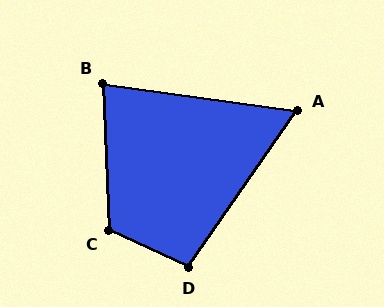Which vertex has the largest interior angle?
C, at approximately 117 degrees.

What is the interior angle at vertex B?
Approximately 80 degrees (acute).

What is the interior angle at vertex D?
Approximately 100 degrees (obtuse).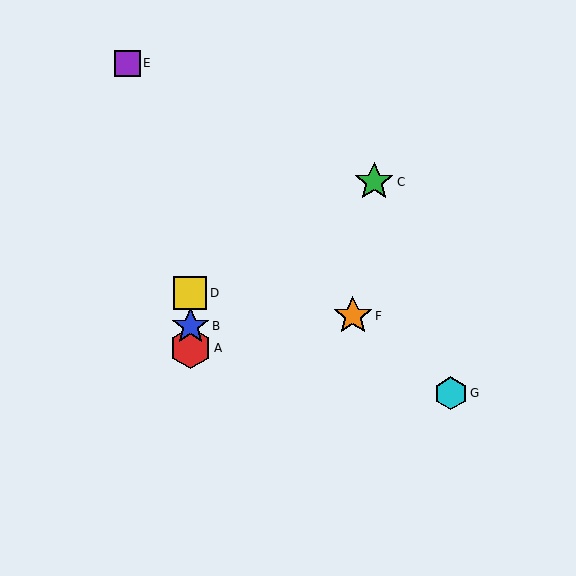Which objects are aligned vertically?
Objects A, B, D are aligned vertically.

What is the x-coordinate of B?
Object B is at x≈190.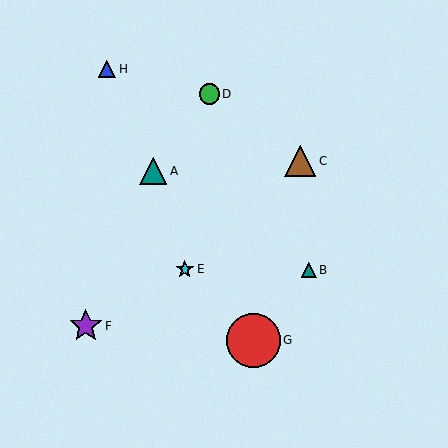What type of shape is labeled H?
Shape H is a blue triangle.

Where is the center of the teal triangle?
The center of the teal triangle is at (153, 171).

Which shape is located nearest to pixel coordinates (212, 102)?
The green circle (labeled D) at (209, 94) is nearest to that location.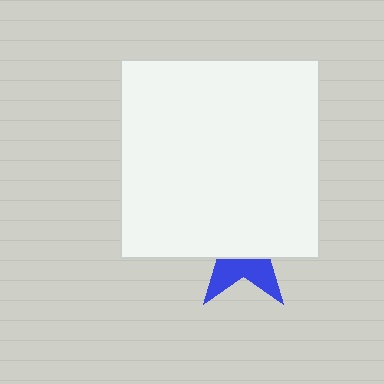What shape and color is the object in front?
The object in front is a white square.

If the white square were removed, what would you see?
You would see the complete blue star.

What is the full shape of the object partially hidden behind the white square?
The partially hidden object is a blue star.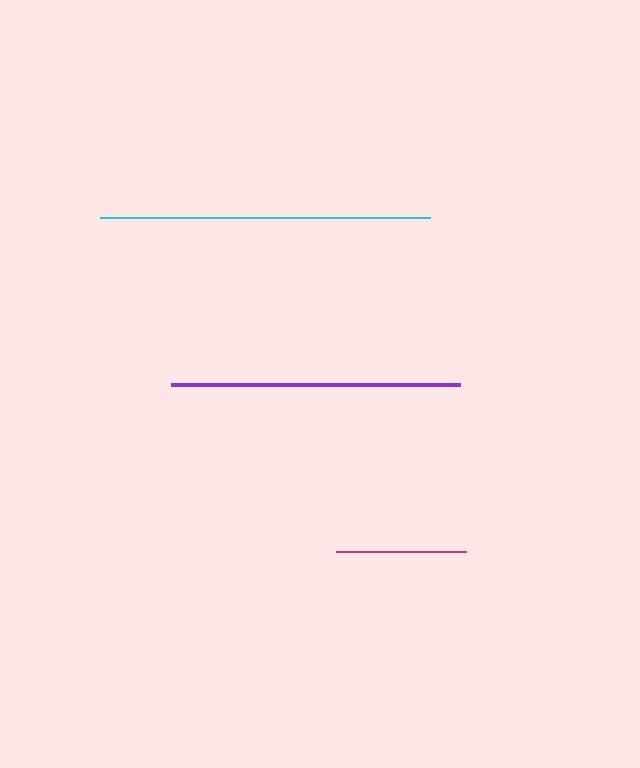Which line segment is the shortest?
The magenta line is the shortest at approximately 130 pixels.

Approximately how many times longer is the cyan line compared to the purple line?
The cyan line is approximately 1.1 times the length of the purple line.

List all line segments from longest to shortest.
From longest to shortest: cyan, purple, magenta.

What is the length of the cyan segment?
The cyan segment is approximately 331 pixels long.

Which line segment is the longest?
The cyan line is the longest at approximately 331 pixels.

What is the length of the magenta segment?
The magenta segment is approximately 130 pixels long.